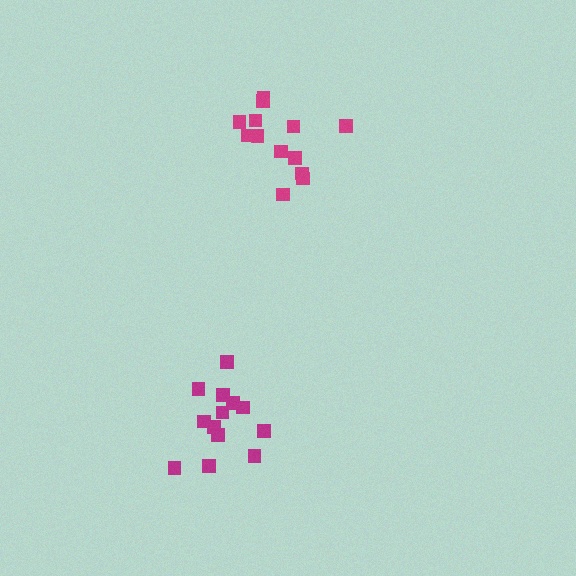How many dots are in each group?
Group 1: 13 dots, Group 2: 13 dots (26 total).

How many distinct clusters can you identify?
There are 2 distinct clusters.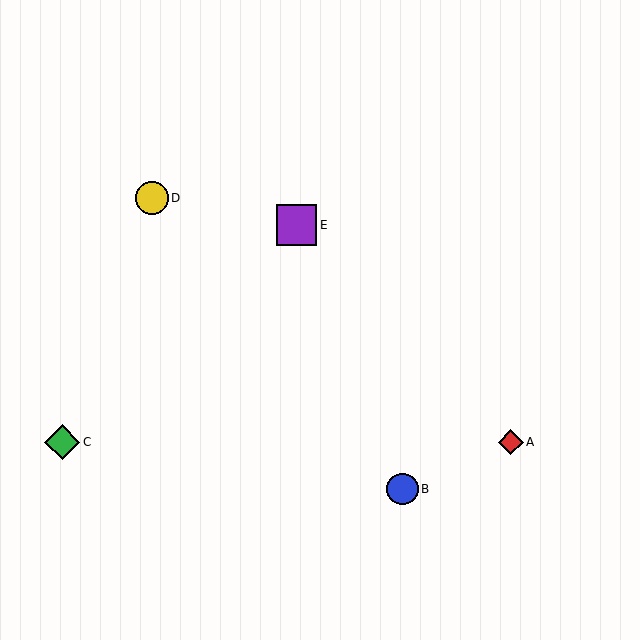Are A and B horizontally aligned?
No, A is at y≈442 and B is at y≈489.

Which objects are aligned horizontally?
Objects A, C are aligned horizontally.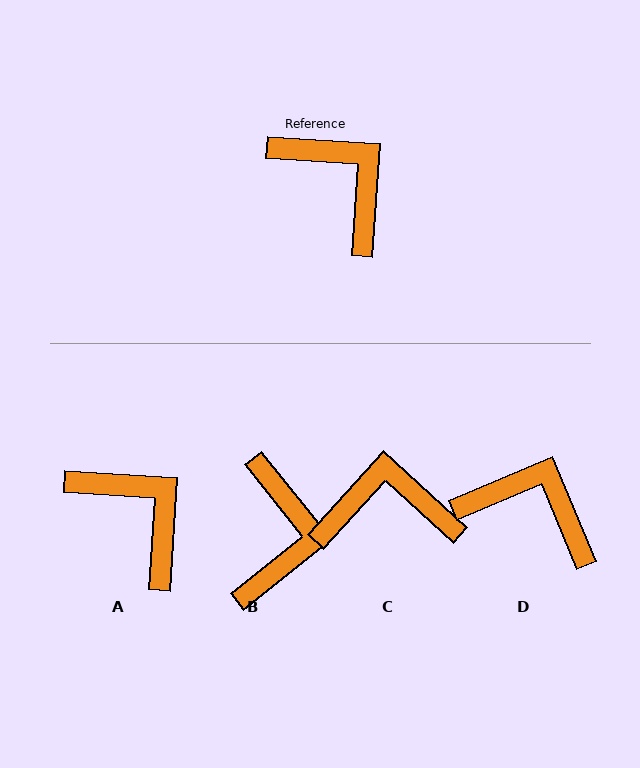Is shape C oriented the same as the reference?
No, it is off by about 51 degrees.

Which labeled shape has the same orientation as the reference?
A.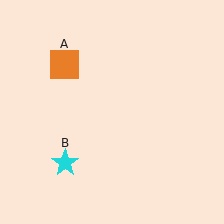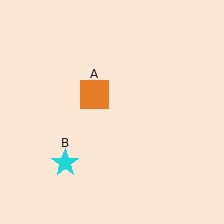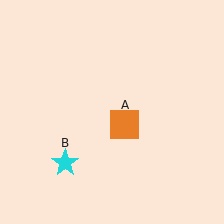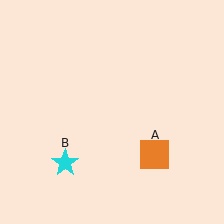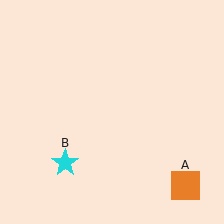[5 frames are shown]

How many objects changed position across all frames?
1 object changed position: orange square (object A).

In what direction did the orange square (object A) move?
The orange square (object A) moved down and to the right.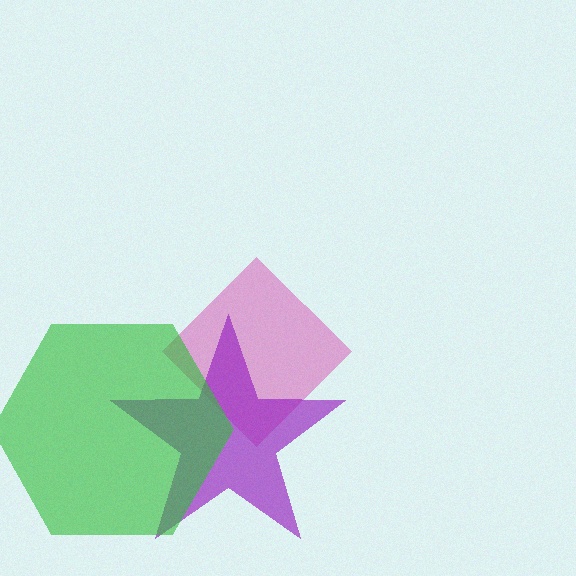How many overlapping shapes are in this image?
There are 3 overlapping shapes in the image.